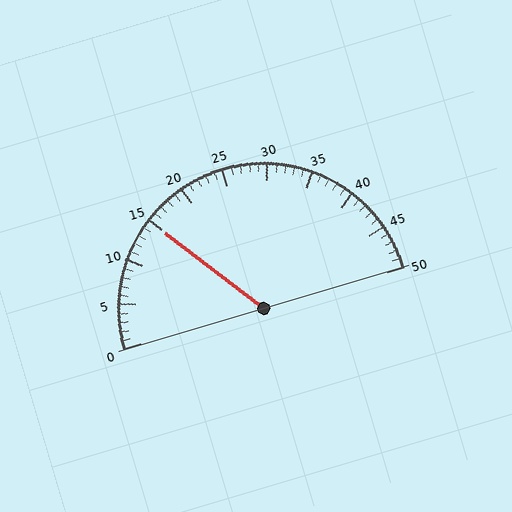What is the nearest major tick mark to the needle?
The nearest major tick mark is 15.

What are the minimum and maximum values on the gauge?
The gauge ranges from 0 to 50.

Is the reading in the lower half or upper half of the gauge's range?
The reading is in the lower half of the range (0 to 50).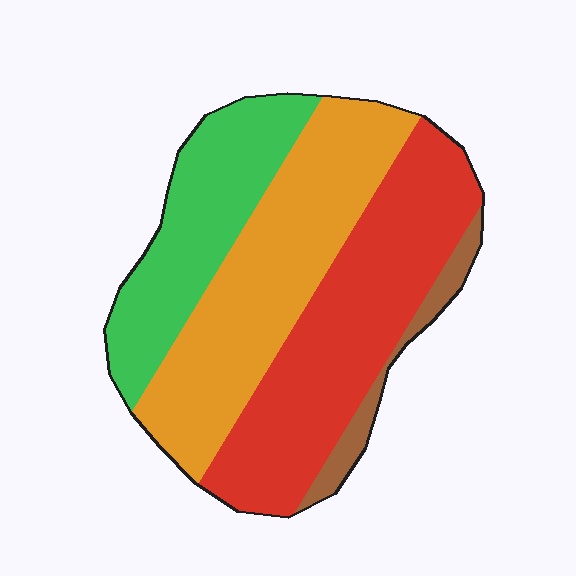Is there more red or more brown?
Red.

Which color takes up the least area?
Brown, at roughly 5%.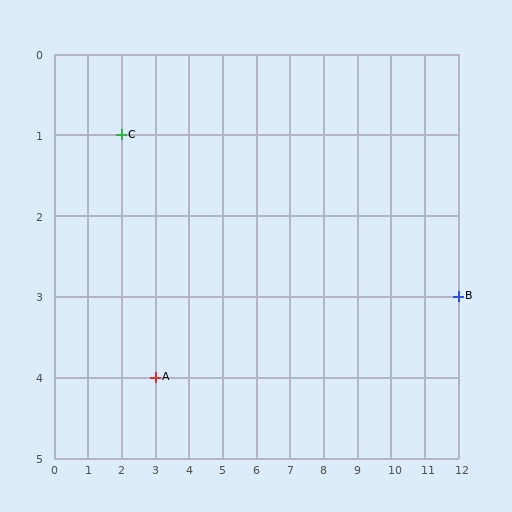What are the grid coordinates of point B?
Point B is at grid coordinates (12, 3).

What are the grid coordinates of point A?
Point A is at grid coordinates (3, 4).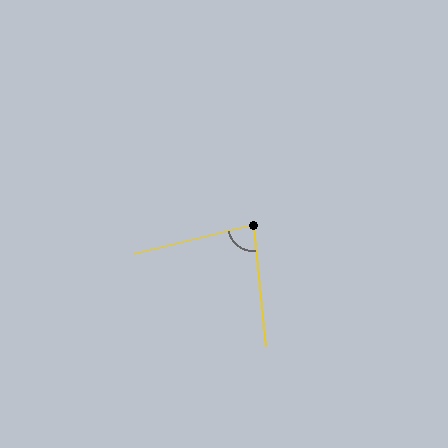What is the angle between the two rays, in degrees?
Approximately 82 degrees.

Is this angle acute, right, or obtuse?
It is acute.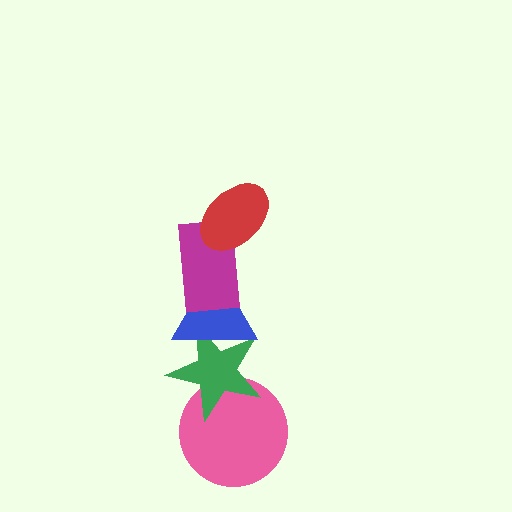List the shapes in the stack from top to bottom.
From top to bottom: the red ellipse, the magenta rectangle, the blue triangle, the green star, the pink circle.